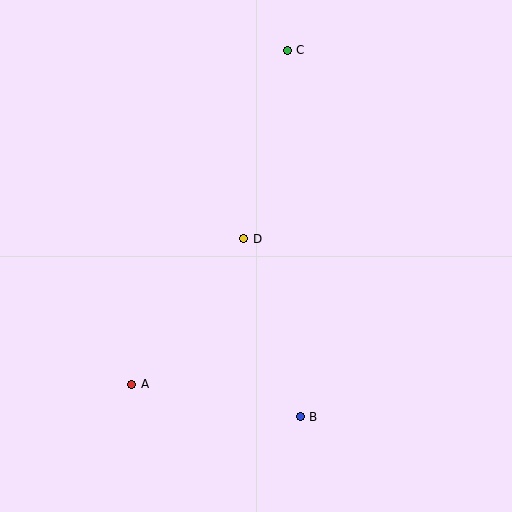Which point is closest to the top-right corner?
Point C is closest to the top-right corner.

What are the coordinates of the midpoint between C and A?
The midpoint between C and A is at (210, 217).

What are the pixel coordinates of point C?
Point C is at (287, 50).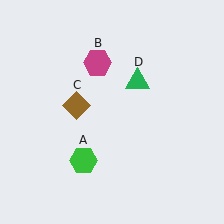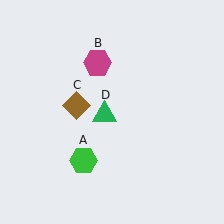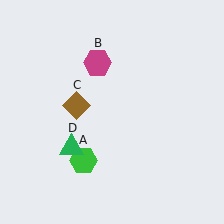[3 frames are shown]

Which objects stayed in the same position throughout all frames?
Green hexagon (object A) and magenta hexagon (object B) and brown diamond (object C) remained stationary.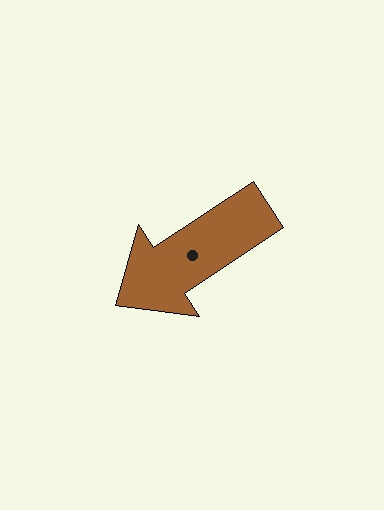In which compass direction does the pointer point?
Southwest.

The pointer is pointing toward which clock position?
Roughly 8 o'clock.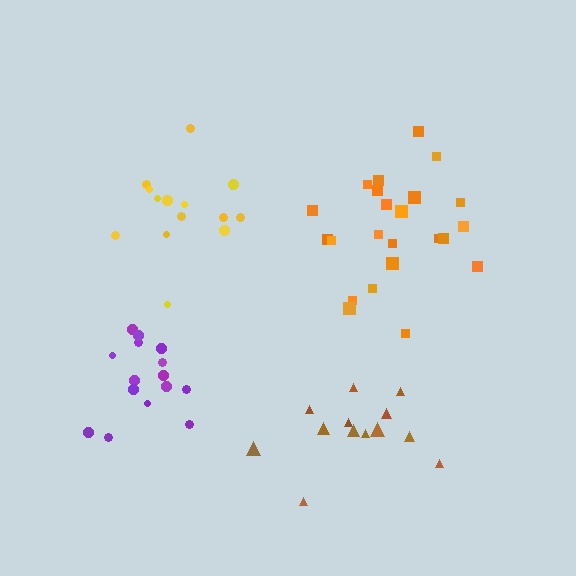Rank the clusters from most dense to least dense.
purple, yellow, brown, orange.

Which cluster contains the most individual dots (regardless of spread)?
Orange (23).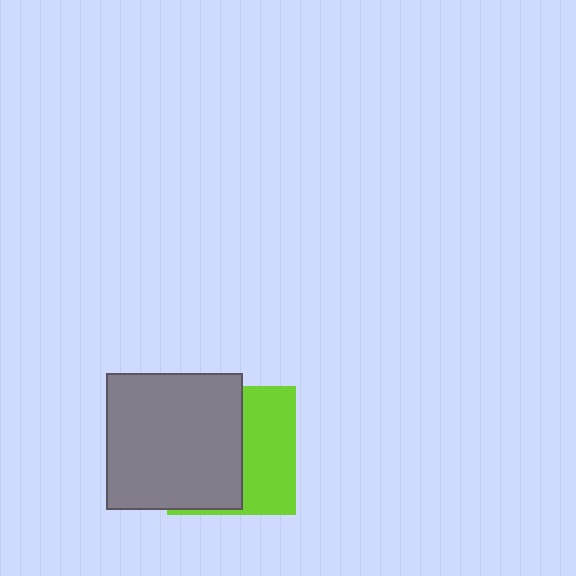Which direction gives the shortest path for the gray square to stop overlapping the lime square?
Moving left gives the shortest separation.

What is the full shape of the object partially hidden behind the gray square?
The partially hidden object is a lime square.